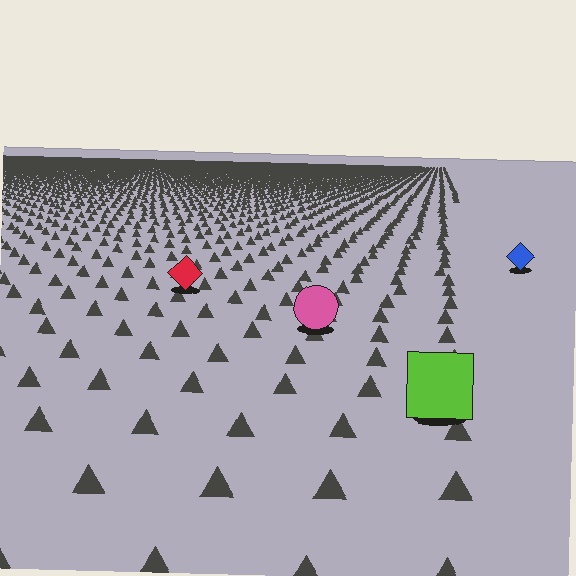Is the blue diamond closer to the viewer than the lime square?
No. The lime square is closer — you can tell from the texture gradient: the ground texture is coarser near it.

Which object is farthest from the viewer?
The blue diamond is farthest from the viewer. It appears smaller and the ground texture around it is denser.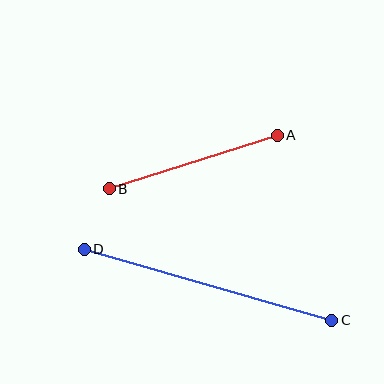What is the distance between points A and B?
The distance is approximately 177 pixels.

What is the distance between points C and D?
The distance is approximately 257 pixels.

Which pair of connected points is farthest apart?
Points C and D are farthest apart.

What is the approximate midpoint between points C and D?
The midpoint is at approximately (208, 285) pixels.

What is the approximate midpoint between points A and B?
The midpoint is at approximately (193, 162) pixels.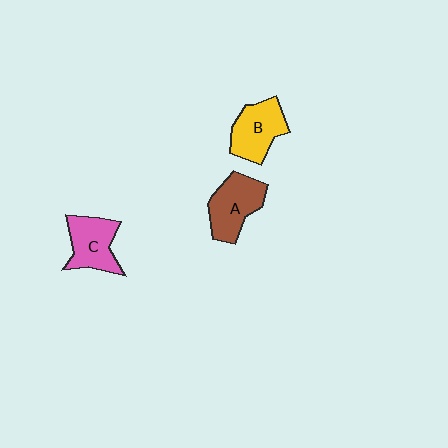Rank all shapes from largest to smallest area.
From largest to smallest: A (brown), B (yellow), C (pink).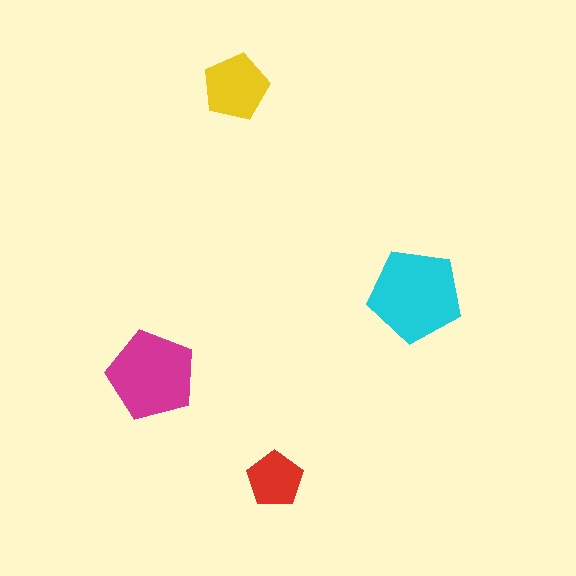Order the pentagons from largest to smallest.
the cyan one, the magenta one, the yellow one, the red one.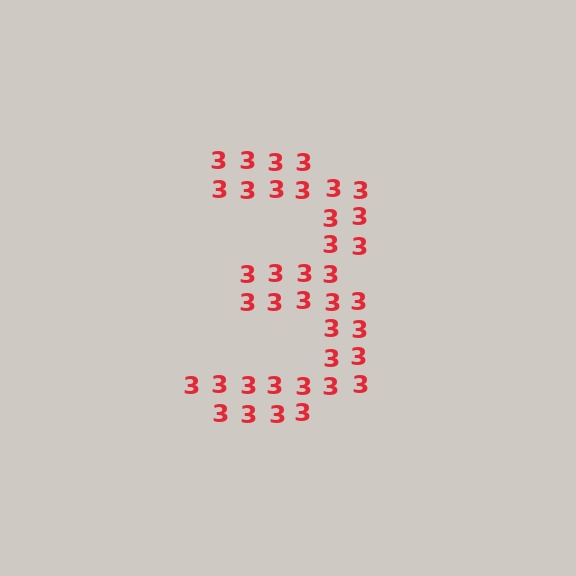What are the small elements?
The small elements are digit 3's.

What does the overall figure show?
The overall figure shows the digit 3.